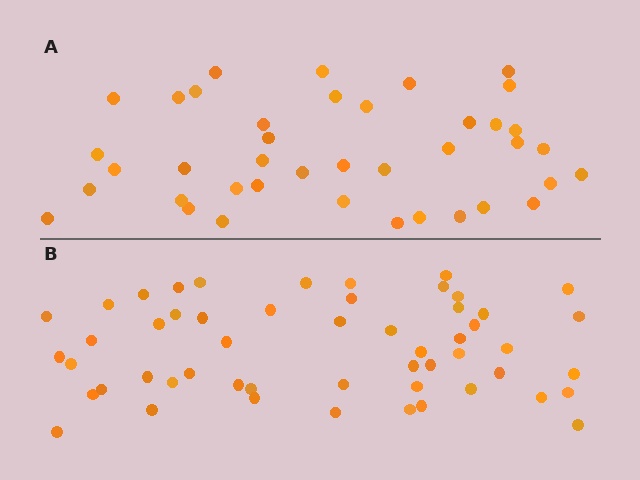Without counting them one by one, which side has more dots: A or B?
Region B (the bottom region) has more dots.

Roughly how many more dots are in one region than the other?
Region B has approximately 15 more dots than region A.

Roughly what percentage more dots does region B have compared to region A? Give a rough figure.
About 30% more.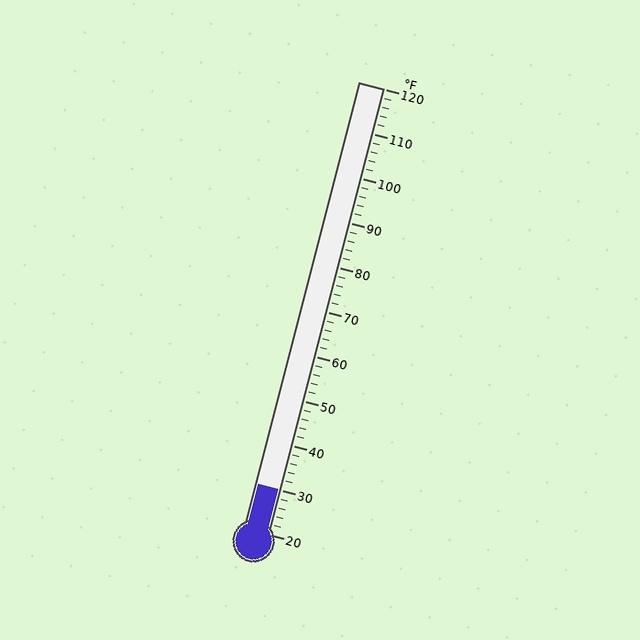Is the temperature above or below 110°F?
The temperature is below 110°F.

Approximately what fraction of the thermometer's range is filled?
The thermometer is filled to approximately 10% of its range.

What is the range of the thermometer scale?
The thermometer scale ranges from 20°F to 120°F.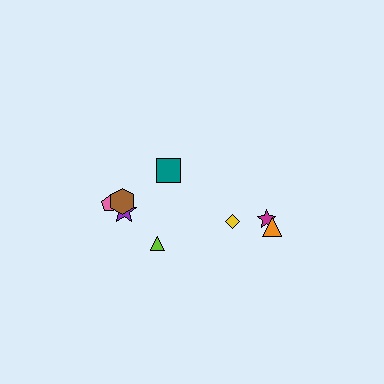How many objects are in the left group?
There are 5 objects.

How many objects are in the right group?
There are 3 objects.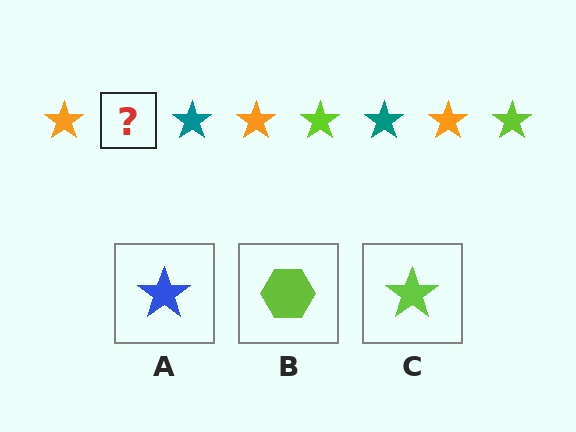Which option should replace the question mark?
Option C.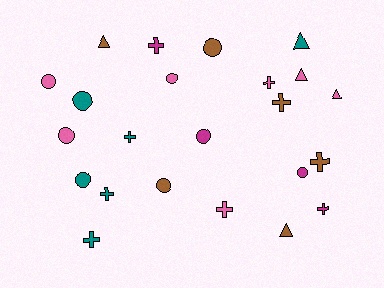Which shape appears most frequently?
Circle, with 9 objects.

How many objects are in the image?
There are 23 objects.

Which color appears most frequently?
Pink, with 7 objects.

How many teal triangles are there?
There is 1 teal triangle.